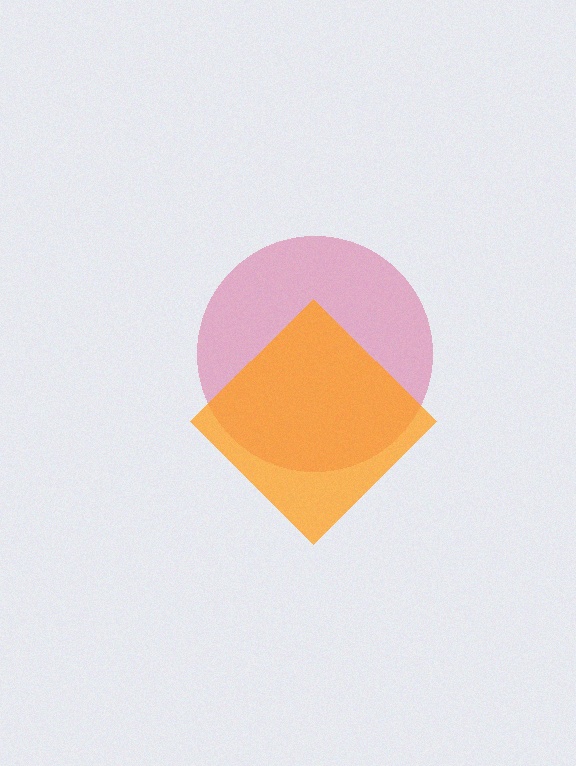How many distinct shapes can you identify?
There are 2 distinct shapes: a pink circle, an orange diamond.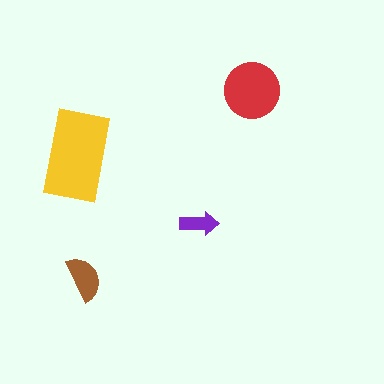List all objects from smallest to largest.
The purple arrow, the brown semicircle, the red circle, the yellow rectangle.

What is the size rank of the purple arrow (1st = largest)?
4th.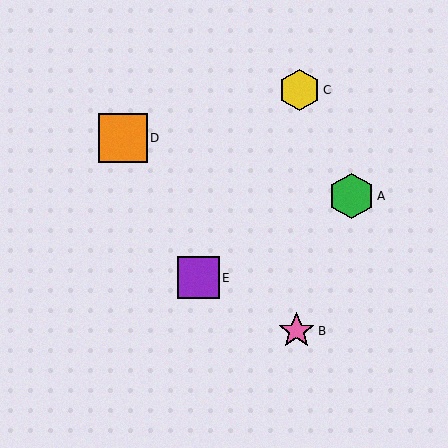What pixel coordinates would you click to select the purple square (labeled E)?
Click at (198, 278) to select the purple square E.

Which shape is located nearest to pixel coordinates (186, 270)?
The purple square (labeled E) at (198, 278) is nearest to that location.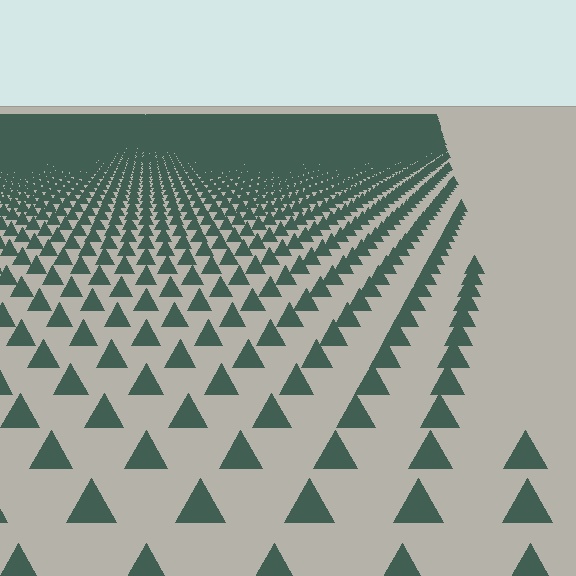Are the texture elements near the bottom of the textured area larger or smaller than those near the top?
Larger. Near the bottom, elements are closer to the viewer and appear at a bigger on-screen size.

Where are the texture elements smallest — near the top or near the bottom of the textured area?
Near the top.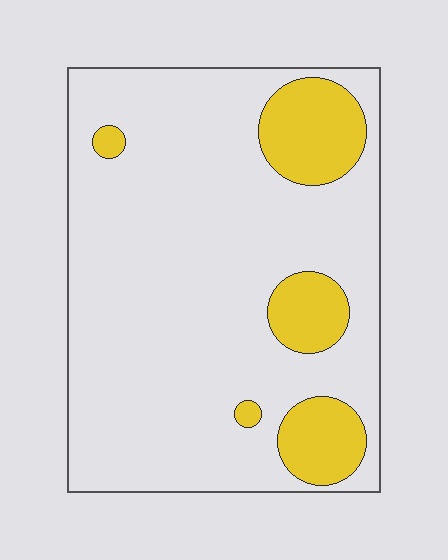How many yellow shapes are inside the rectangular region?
5.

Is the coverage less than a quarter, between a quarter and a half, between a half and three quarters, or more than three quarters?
Less than a quarter.